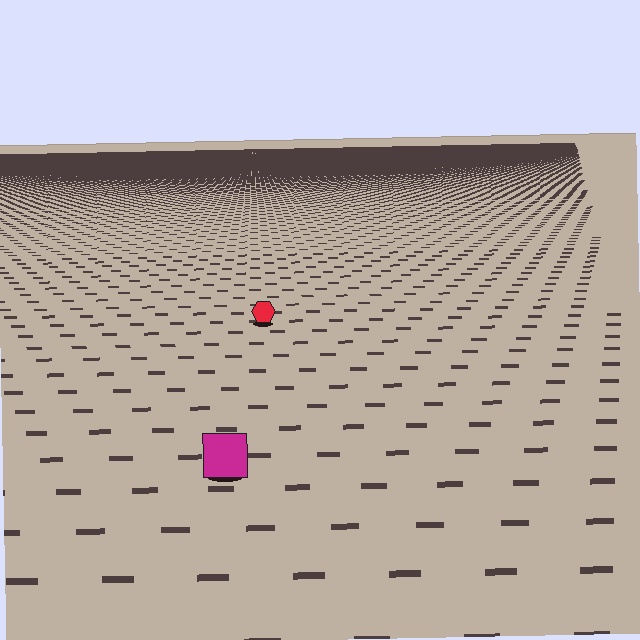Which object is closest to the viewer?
The magenta square is closest. The texture marks near it are larger and more spread out.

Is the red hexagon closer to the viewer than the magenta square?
No. The magenta square is closer — you can tell from the texture gradient: the ground texture is coarser near it.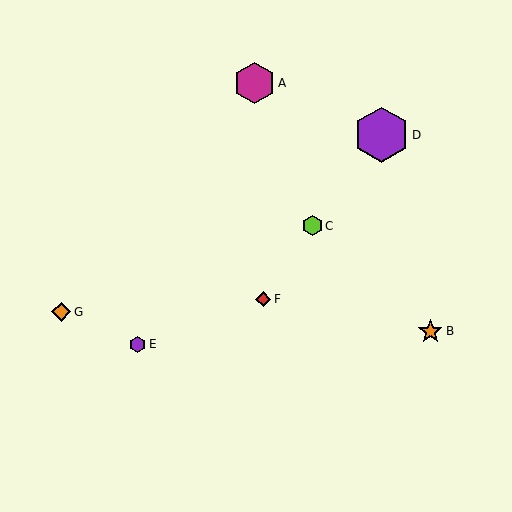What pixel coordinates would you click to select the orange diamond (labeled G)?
Click at (61, 312) to select the orange diamond G.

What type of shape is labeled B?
Shape B is an orange star.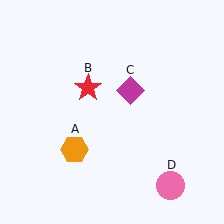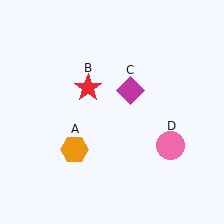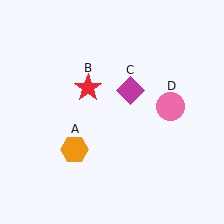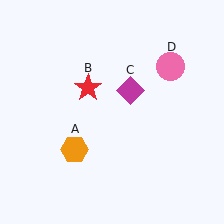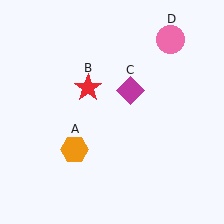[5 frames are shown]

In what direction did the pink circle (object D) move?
The pink circle (object D) moved up.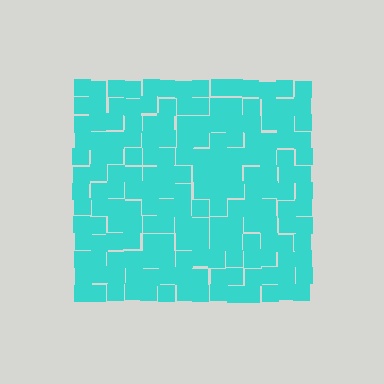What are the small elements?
The small elements are squares.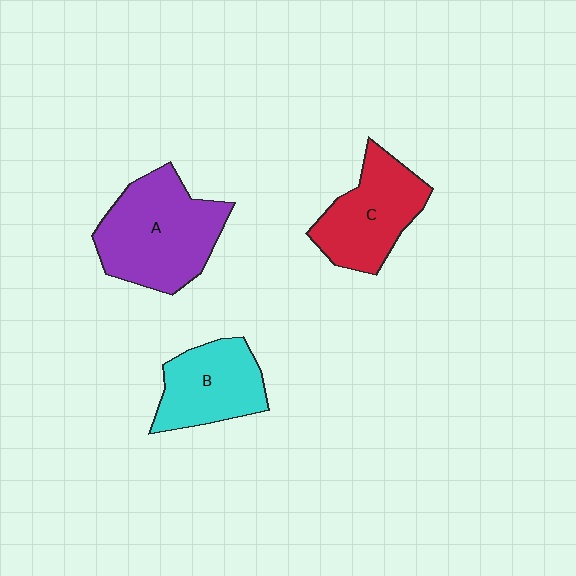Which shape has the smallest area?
Shape B (cyan).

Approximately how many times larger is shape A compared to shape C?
Approximately 1.3 times.